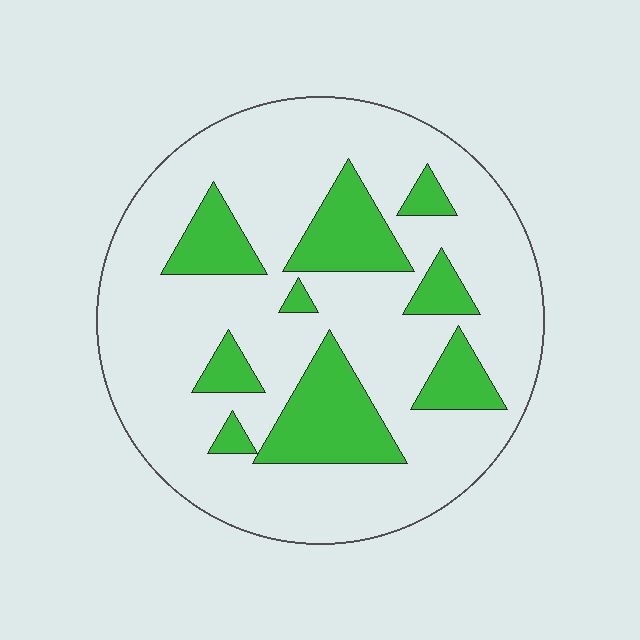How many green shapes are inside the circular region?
9.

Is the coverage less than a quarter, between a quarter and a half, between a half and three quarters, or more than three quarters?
Less than a quarter.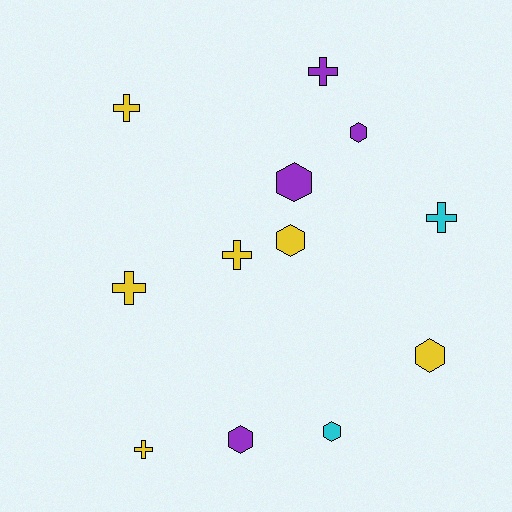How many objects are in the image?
There are 12 objects.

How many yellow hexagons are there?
There are 2 yellow hexagons.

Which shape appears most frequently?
Hexagon, with 6 objects.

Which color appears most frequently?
Yellow, with 6 objects.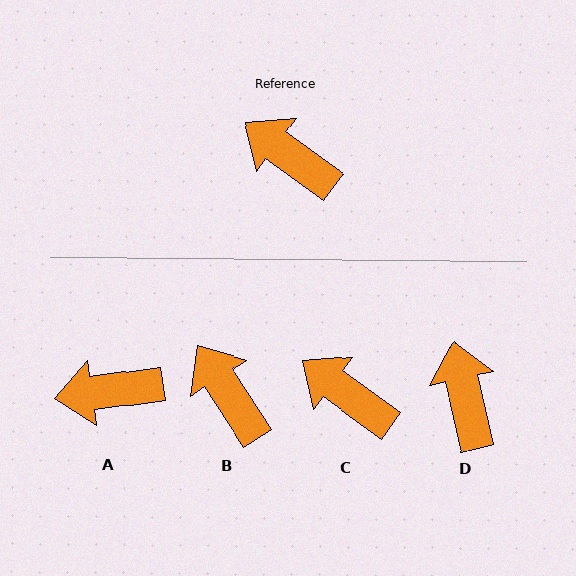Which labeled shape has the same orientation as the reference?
C.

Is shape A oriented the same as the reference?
No, it is off by about 44 degrees.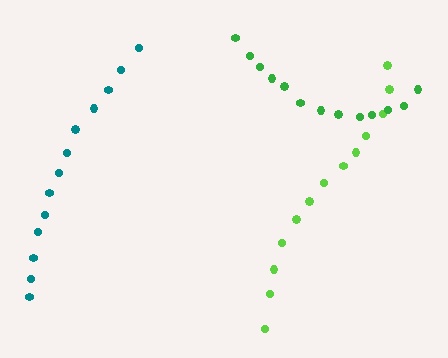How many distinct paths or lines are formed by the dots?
There are 3 distinct paths.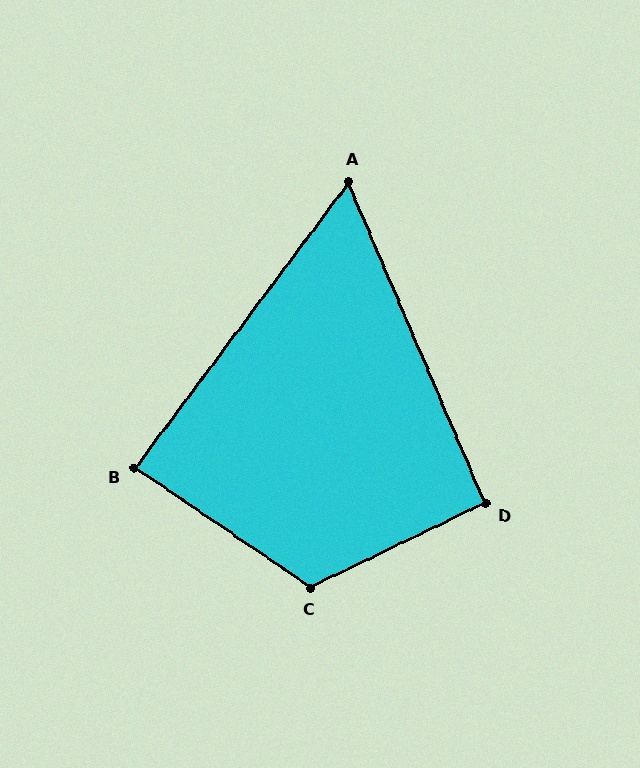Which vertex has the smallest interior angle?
A, at approximately 60 degrees.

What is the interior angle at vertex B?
Approximately 87 degrees (approximately right).